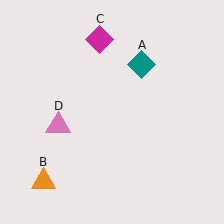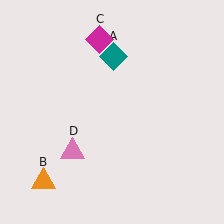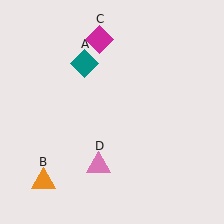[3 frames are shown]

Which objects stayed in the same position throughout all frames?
Orange triangle (object B) and magenta diamond (object C) remained stationary.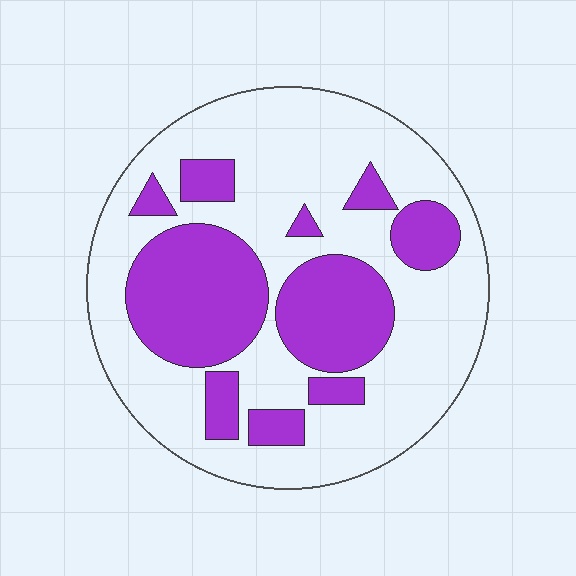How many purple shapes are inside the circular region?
10.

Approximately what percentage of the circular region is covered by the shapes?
Approximately 35%.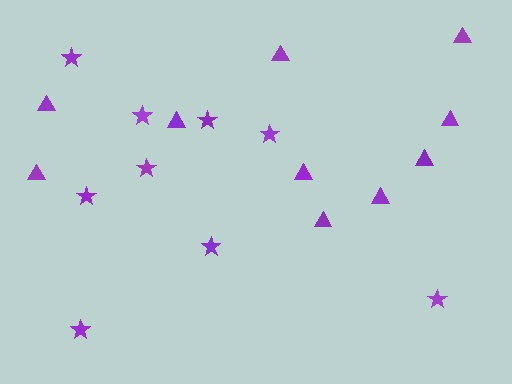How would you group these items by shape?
There are 2 groups: one group of stars (9) and one group of triangles (10).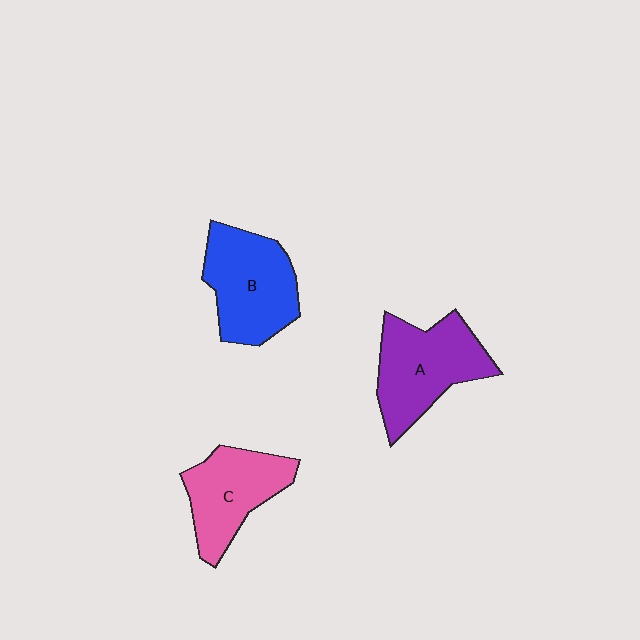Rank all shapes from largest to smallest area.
From largest to smallest: A (purple), B (blue), C (pink).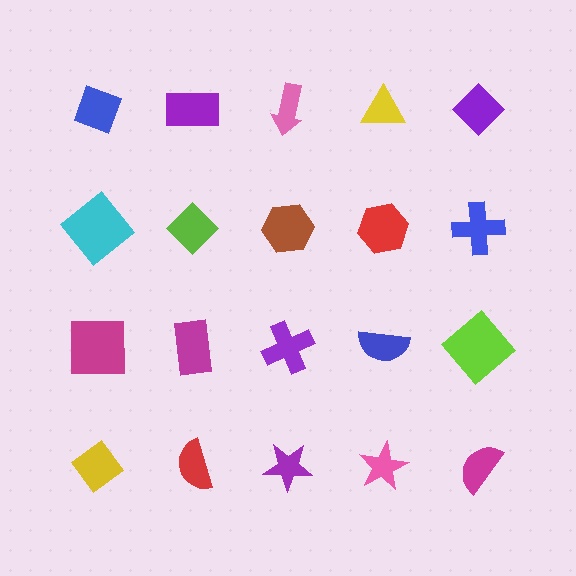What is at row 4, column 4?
A pink star.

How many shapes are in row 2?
5 shapes.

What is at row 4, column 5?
A magenta semicircle.